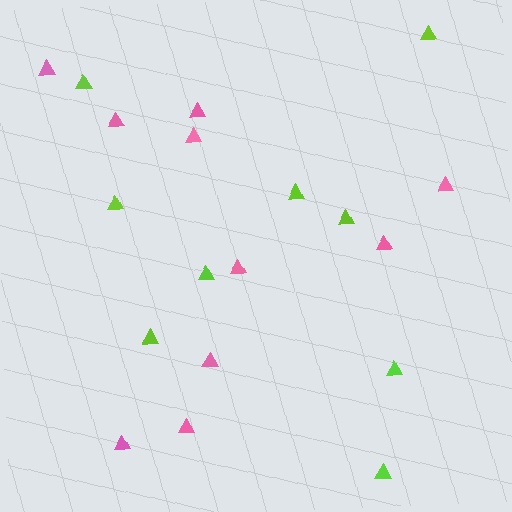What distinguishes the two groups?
There are 2 groups: one group of lime triangles (9) and one group of pink triangles (10).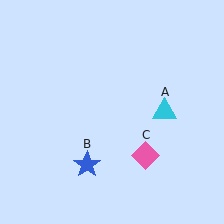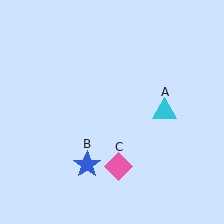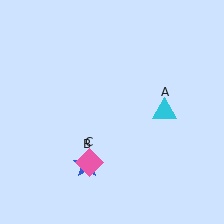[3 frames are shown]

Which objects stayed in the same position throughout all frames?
Cyan triangle (object A) and blue star (object B) remained stationary.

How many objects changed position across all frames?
1 object changed position: pink diamond (object C).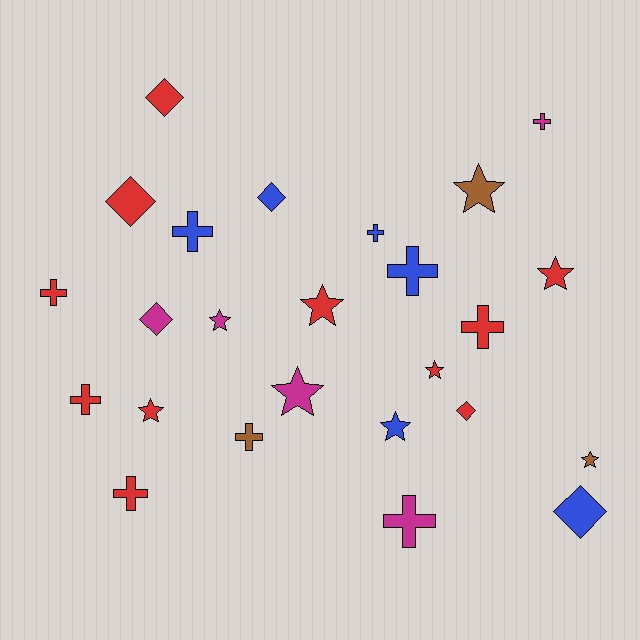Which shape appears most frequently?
Cross, with 10 objects.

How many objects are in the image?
There are 25 objects.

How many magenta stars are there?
There are 2 magenta stars.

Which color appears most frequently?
Red, with 11 objects.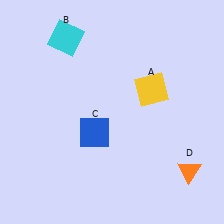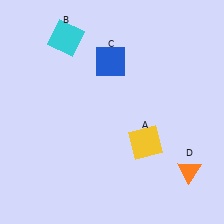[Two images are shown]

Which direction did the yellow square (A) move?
The yellow square (A) moved down.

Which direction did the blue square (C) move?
The blue square (C) moved up.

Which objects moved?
The objects that moved are: the yellow square (A), the blue square (C).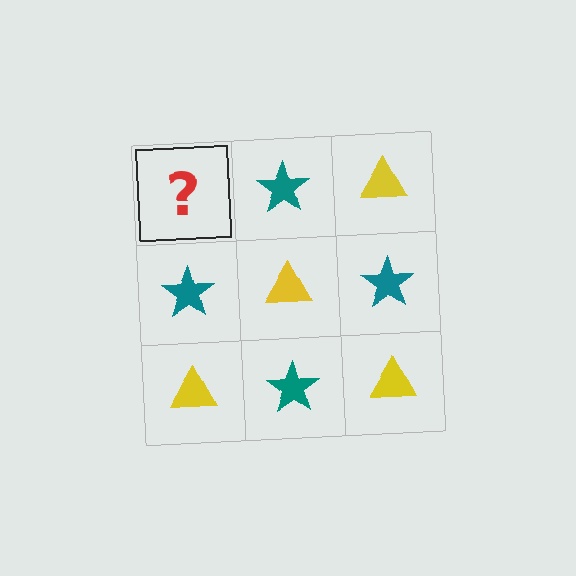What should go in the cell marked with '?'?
The missing cell should contain a yellow triangle.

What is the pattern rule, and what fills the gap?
The rule is that it alternates yellow triangle and teal star in a checkerboard pattern. The gap should be filled with a yellow triangle.